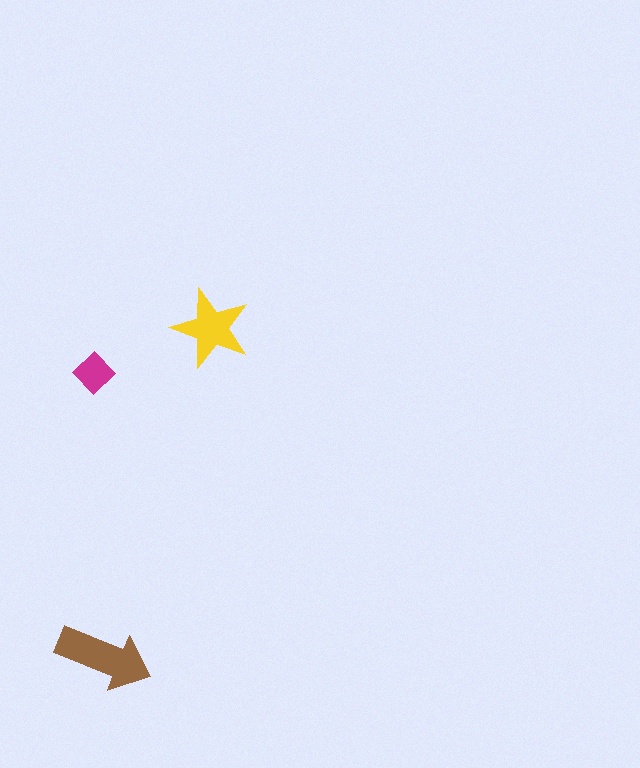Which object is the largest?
The brown arrow.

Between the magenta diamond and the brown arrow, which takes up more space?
The brown arrow.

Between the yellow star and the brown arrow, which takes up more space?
The brown arrow.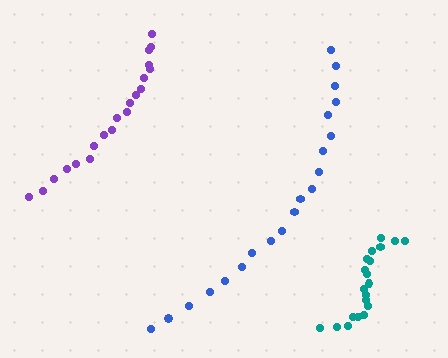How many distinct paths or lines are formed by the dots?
There are 3 distinct paths.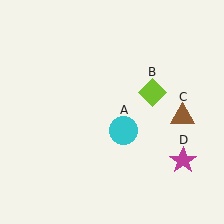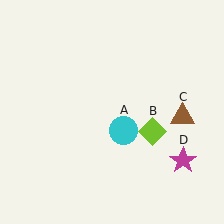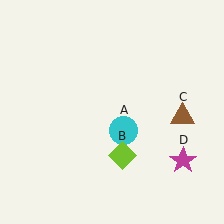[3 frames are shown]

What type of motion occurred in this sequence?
The lime diamond (object B) rotated clockwise around the center of the scene.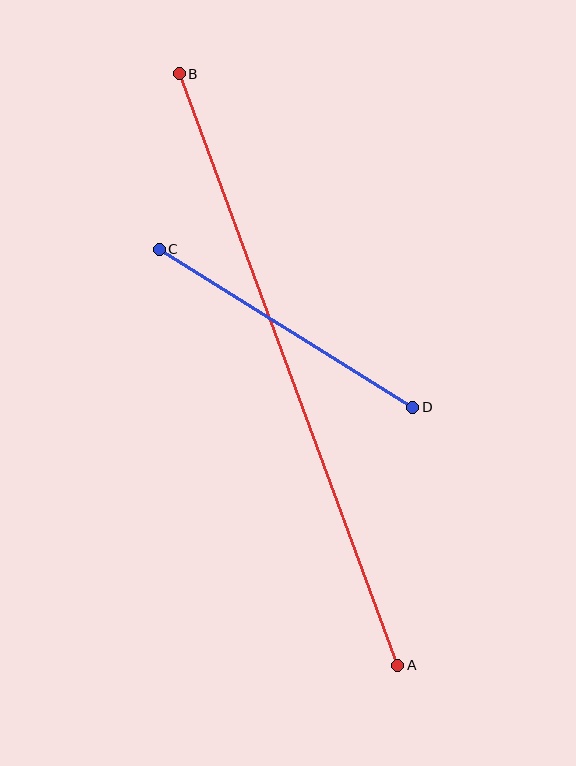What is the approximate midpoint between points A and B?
The midpoint is at approximately (289, 369) pixels.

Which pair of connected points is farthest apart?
Points A and B are farthest apart.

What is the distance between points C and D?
The distance is approximately 299 pixels.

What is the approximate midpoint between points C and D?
The midpoint is at approximately (286, 328) pixels.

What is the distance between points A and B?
The distance is approximately 631 pixels.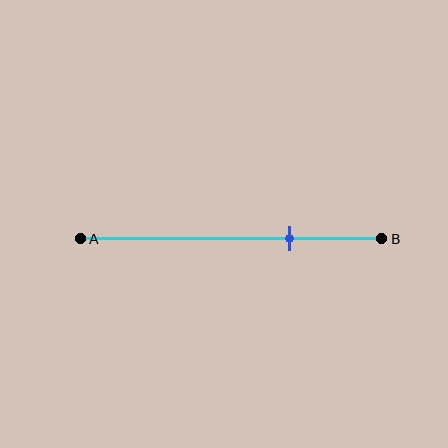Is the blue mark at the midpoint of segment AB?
No, the mark is at about 70% from A, not at the 50% midpoint.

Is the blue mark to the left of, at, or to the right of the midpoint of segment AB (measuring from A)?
The blue mark is to the right of the midpoint of segment AB.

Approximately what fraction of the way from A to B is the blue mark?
The blue mark is approximately 70% of the way from A to B.